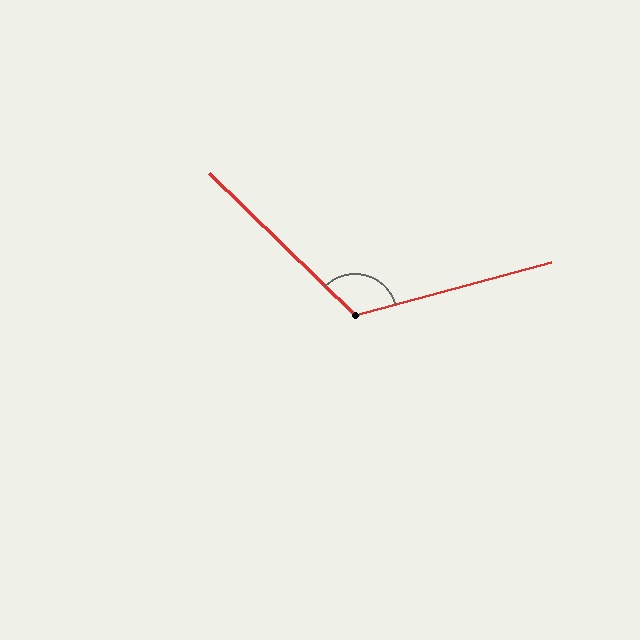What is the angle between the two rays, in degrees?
Approximately 121 degrees.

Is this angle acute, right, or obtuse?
It is obtuse.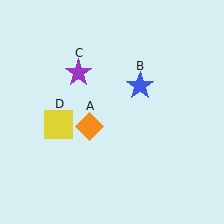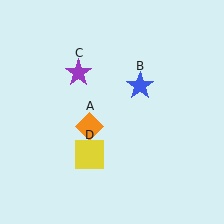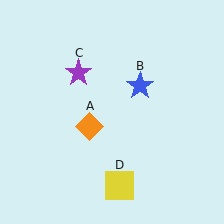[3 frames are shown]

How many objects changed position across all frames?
1 object changed position: yellow square (object D).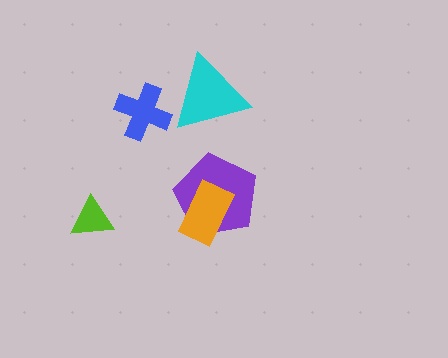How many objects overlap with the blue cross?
0 objects overlap with the blue cross.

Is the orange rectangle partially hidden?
No, no other shape covers it.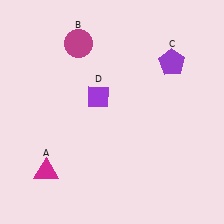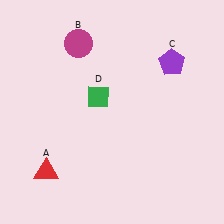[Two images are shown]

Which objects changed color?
A changed from magenta to red. D changed from purple to green.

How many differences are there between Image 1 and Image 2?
There are 2 differences between the two images.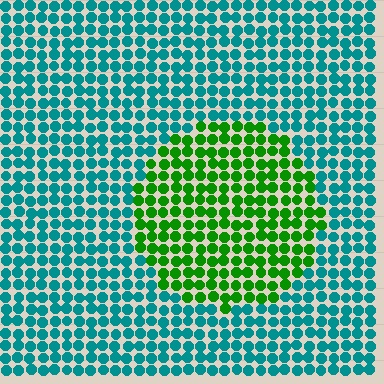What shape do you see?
I see a circle.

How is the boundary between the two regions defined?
The boundary is defined purely by a slight shift in hue (about 62 degrees). Spacing, size, and orientation are identical on both sides.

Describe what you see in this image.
The image is filled with small teal elements in a uniform arrangement. A circle-shaped region is visible where the elements are tinted to a slightly different hue, forming a subtle color boundary.